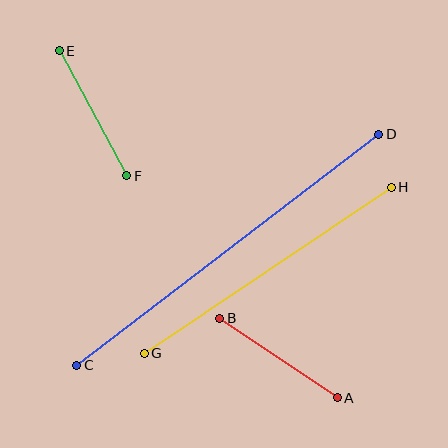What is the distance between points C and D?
The distance is approximately 380 pixels.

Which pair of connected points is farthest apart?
Points C and D are farthest apart.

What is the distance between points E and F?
The distance is approximately 142 pixels.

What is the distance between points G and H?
The distance is approximately 298 pixels.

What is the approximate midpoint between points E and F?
The midpoint is at approximately (93, 113) pixels.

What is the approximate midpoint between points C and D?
The midpoint is at approximately (228, 250) pixels.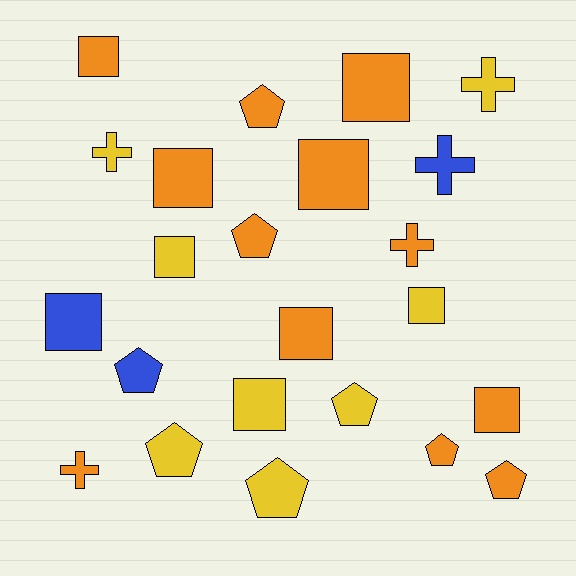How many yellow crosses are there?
There are 2 yellow crosses.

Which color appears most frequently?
Orange, with 12 objects.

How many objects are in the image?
There are 23 objects.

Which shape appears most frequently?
Square, with 10 objects.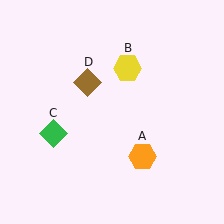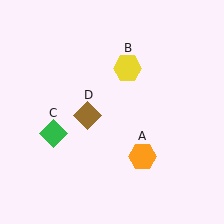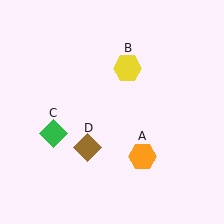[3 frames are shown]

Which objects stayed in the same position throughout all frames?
Orange hexagon (object A) and yellow hexagon (object B) and green diamond (object C) remained stationary.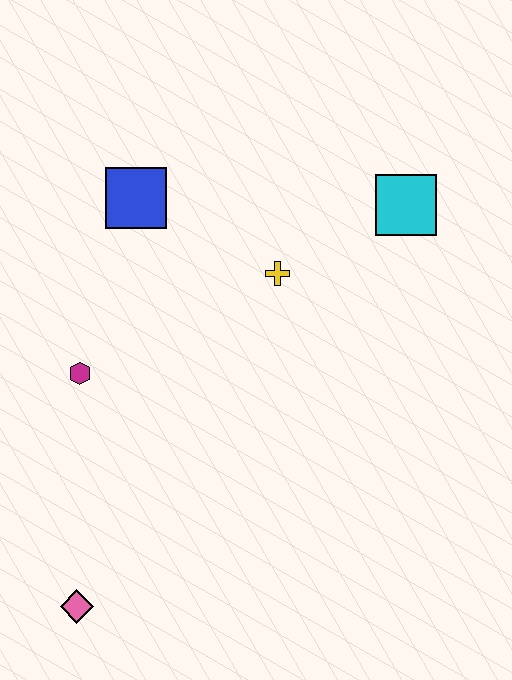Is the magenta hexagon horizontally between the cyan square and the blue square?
No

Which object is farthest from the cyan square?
The pink diamond is farthest from the cyan square.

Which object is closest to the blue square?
The yellow cross is closest to the blue square.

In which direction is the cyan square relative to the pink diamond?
The cyan square is above the pink diamond.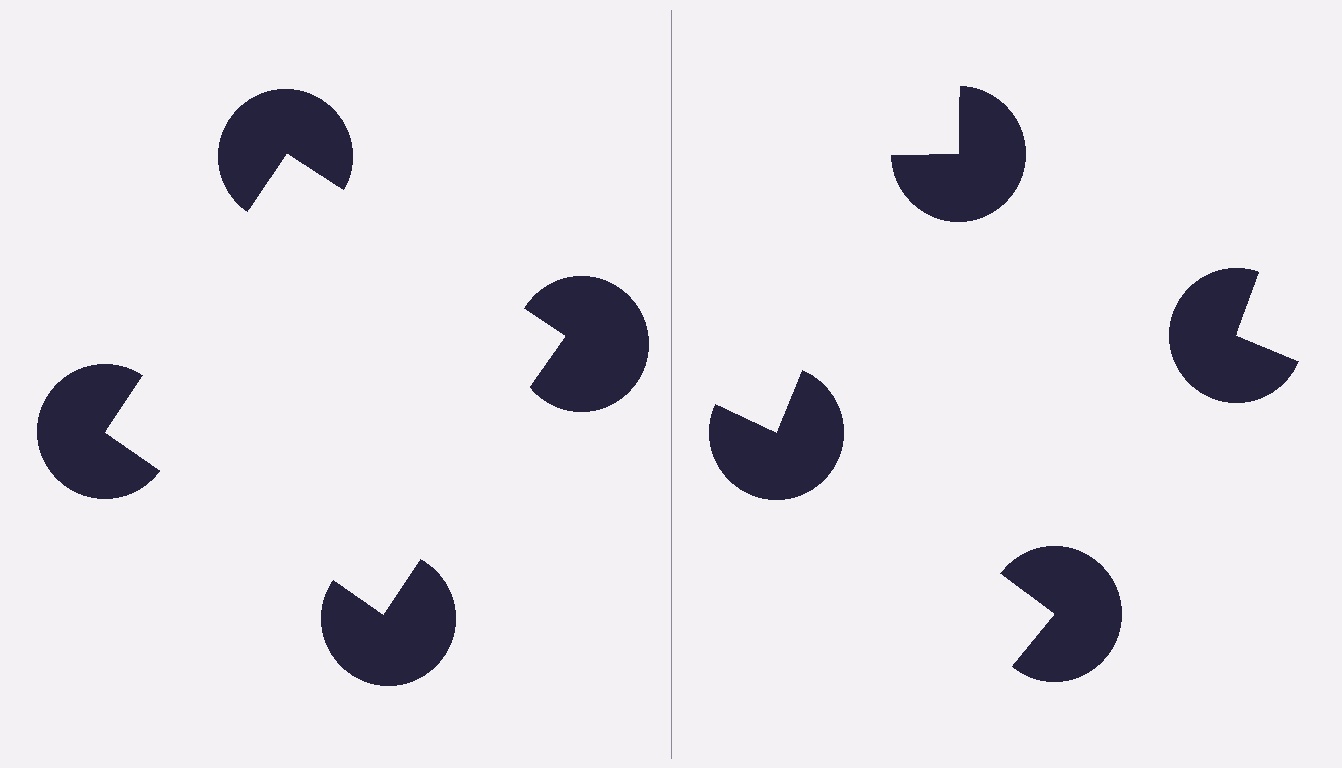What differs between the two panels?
The pac-man discs are positioned identically on both sides; only the wedge orientations differ. On the left they align to a square; on the right they are misaligned.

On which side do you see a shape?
An illusory square appears on the left side. On the right side the wedge cuts are rotated, so no coherent shape forms.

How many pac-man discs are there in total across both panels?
8 — 4 on each side.